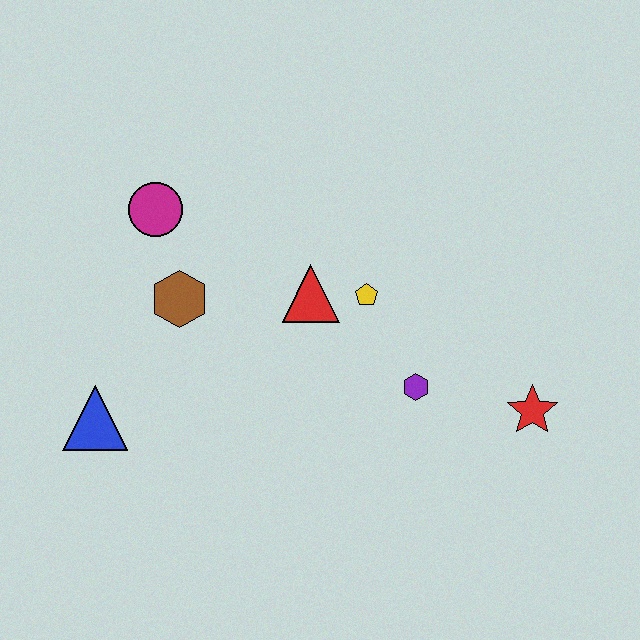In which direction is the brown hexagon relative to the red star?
The brown hexagon is to the left of the red star.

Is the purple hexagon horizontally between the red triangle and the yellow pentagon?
No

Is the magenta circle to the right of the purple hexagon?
No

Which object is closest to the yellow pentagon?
The red triangle is closest to the yellow pentagon.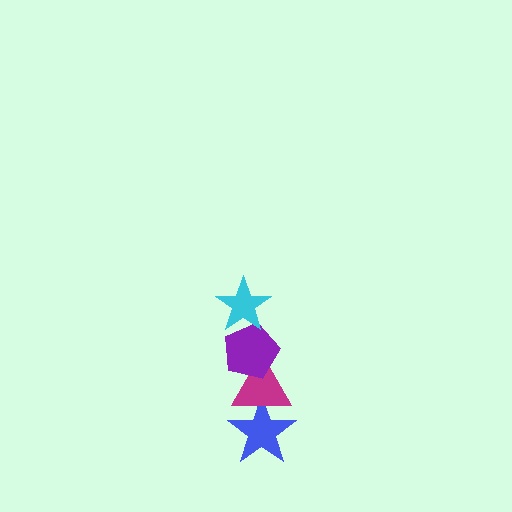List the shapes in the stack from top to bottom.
From top to bottom: the cyan star, the purple pentagon, the magenta triangle, the blue star.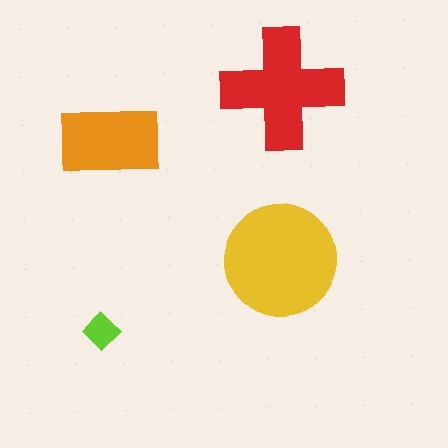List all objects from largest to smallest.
The yellow circle, the red cross, the orange rectangle, the lime diamond.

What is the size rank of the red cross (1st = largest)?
2nd.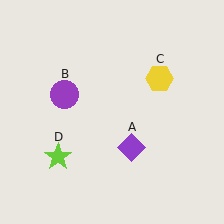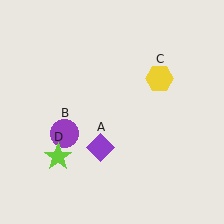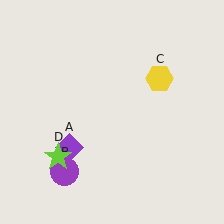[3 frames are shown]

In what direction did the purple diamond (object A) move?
The purple diamond (object A) moved left.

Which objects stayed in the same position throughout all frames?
Yellow hexagon (object C) and lime star (object D) remained stationary.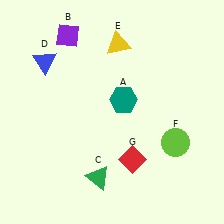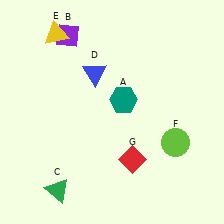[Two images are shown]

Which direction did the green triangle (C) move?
The green triangle (C) moved left.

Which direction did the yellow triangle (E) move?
The yellow triangle (E) moved left.